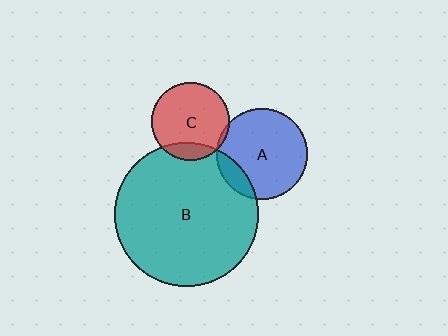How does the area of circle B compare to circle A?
Approximately 2.5 times.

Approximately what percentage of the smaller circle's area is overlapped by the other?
Approximately 15%.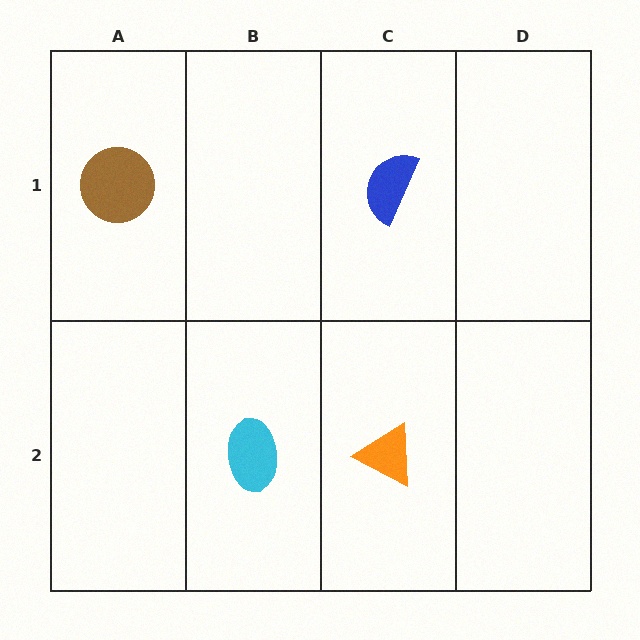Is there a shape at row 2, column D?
No, that cell is empty.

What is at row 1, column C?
A blue semicircle.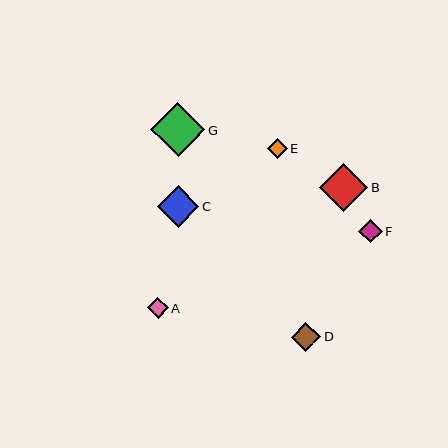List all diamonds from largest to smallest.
From largest to smallest: G, B, C, D, F, A, E.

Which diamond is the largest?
Diamond G is the largest with a size of approximately 54 pixels.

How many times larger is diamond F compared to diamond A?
Diamond F is approximately 1.1 times the size of diamond A.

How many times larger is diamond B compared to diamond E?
Diamond B is approximately 2.5 times the size of diamond E.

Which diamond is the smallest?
Diamond E is the smallest with a size of approximately 19 pixels.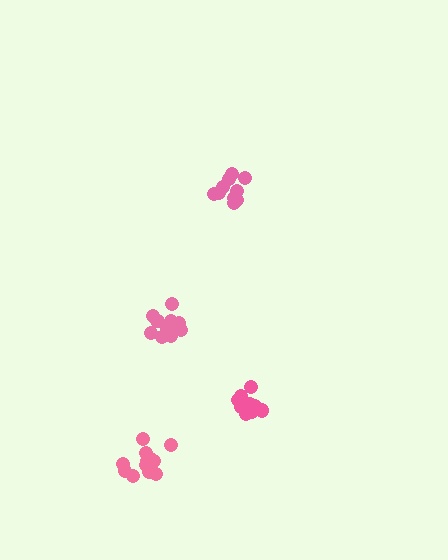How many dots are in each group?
Group 1: 14 dots, Group 2: 13 dots, Group 3: 11 dots, Group 4: 12 dots (50 total).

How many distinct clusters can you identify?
There are 4 distinct clusters.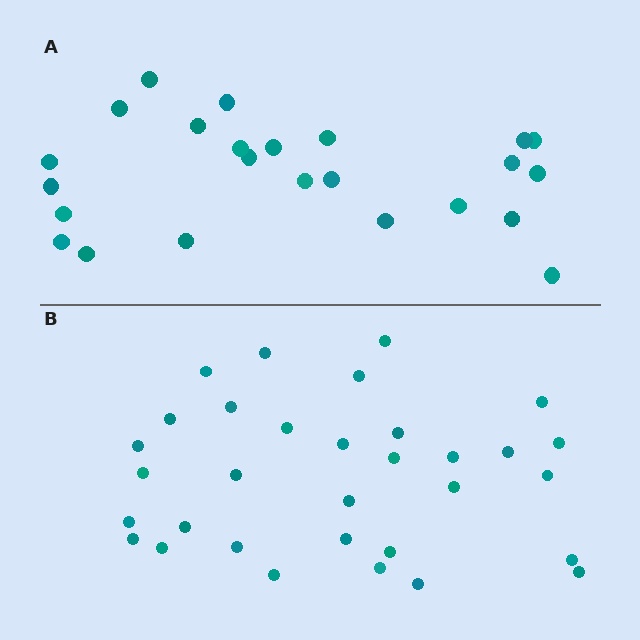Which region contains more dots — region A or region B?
Region B (the bottom region) has more dots.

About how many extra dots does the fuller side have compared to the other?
Region B has roughly 8 or so more dots than region A.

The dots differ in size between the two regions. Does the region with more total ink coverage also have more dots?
No. Region A has more total ink coverage because its dots are larger, but region B actually contains more individual dots. Total area can be misleading — the number of items is what matters here.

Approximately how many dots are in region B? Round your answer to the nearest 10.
About 30 dots. (The exact count is 32, which rounds to 30.)